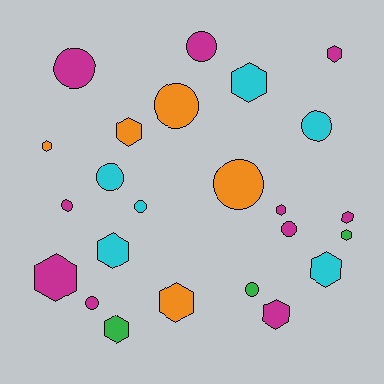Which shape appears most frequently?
Hexagon, with 13 objects.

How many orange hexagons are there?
There are 3 orange hexagons.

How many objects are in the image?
There are 24 objects.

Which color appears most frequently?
Magenta, with 10 objects.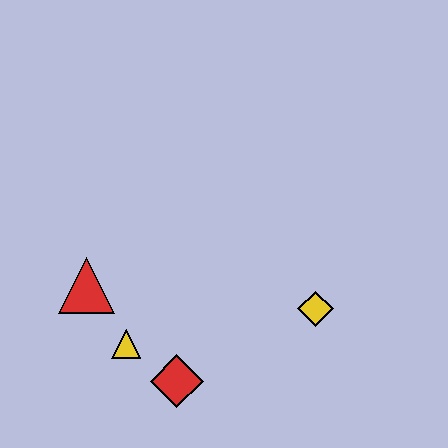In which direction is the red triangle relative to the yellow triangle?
The red triangle is above the yellow triangle.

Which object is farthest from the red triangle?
The yellow diamond is farthest from the red triangle.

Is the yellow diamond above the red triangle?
No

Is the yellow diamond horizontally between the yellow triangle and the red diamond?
No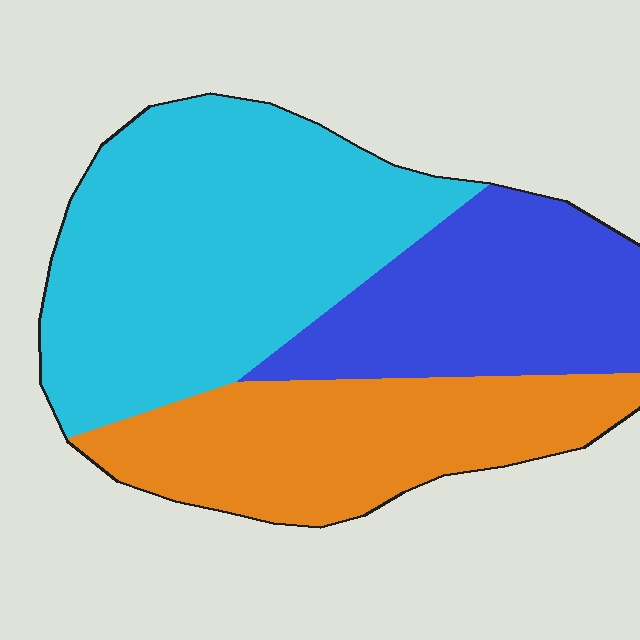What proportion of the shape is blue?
Blue takes up between a sixth and a third of the shape.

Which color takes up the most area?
Cyan, at roughly 45%.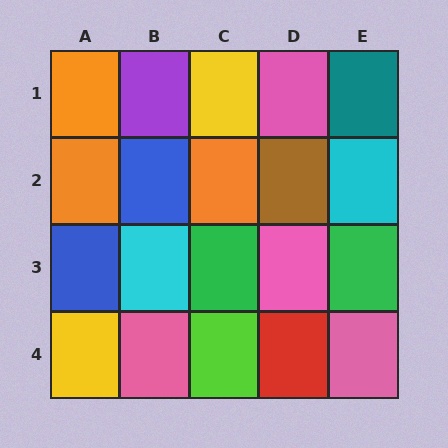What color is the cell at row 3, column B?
Cyan.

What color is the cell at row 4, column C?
Lime.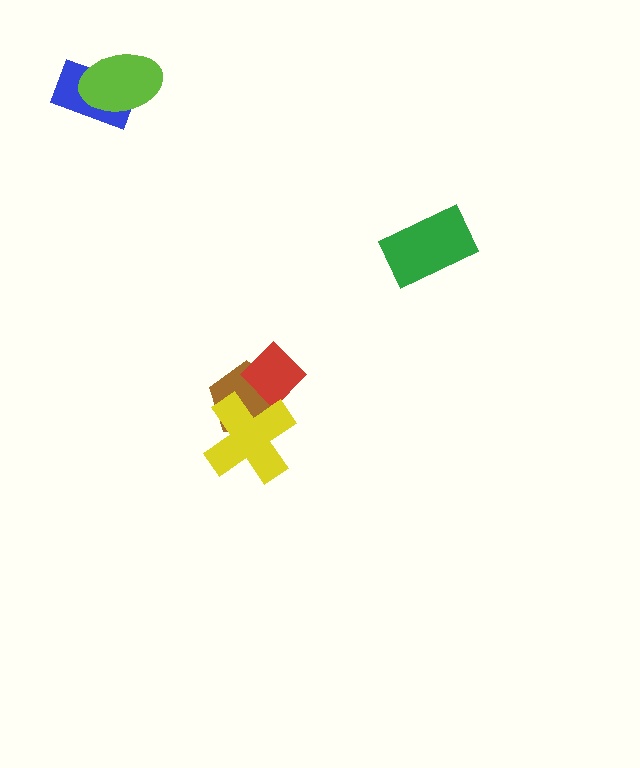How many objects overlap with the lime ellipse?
1 object overlaps with the lime ellipse.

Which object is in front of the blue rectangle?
The lime ellipse is in front of the blue rectangle.